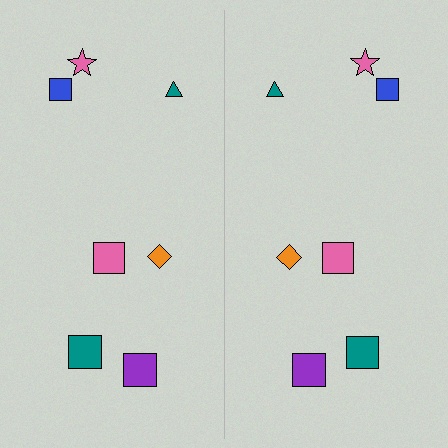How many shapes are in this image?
There are 14 shapes in this image.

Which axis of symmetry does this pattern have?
The pattern has a vertical axis of symmetry running through the center of the image.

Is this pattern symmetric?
Yes, this pattern has bilateral (reflection) symmetry.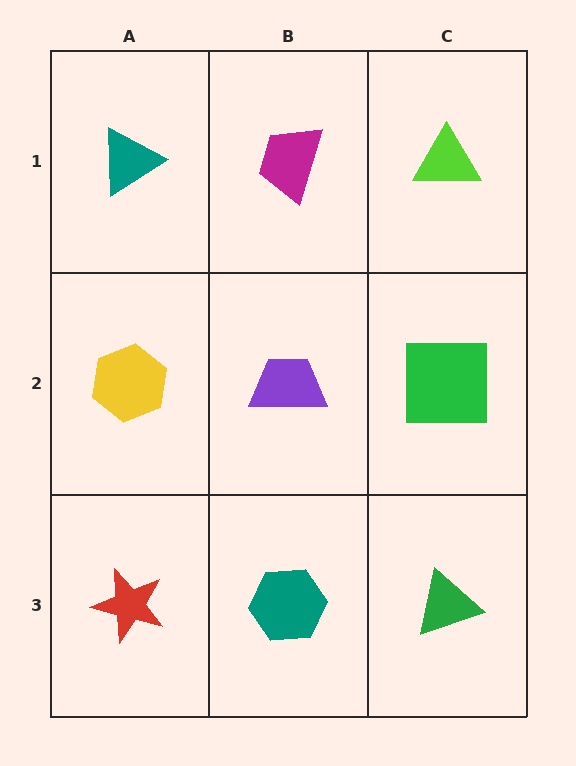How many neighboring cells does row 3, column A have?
2.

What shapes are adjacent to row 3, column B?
A purple trapezoid (row 2, column B), a red star (row 3, column A), a green triangle (row 3, column C).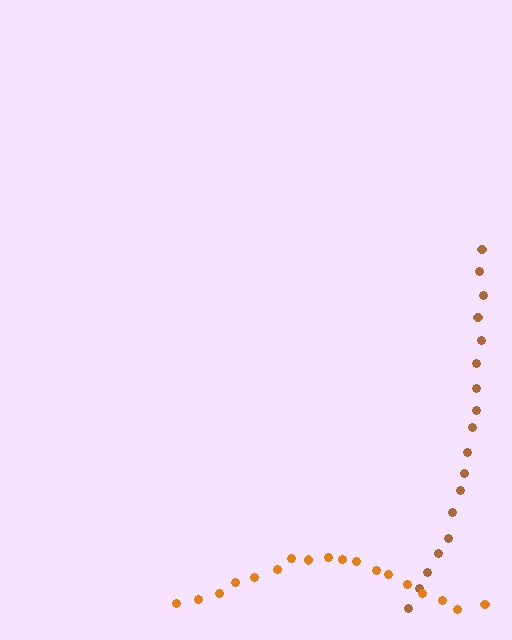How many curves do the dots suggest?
There are 2 distinct paths.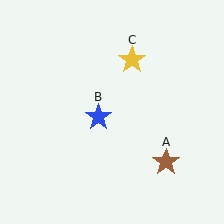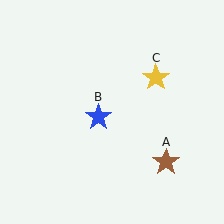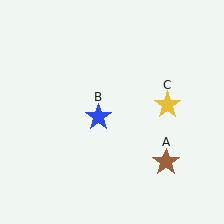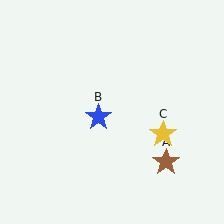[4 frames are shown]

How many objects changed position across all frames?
1 object changed position: yellow star (object C).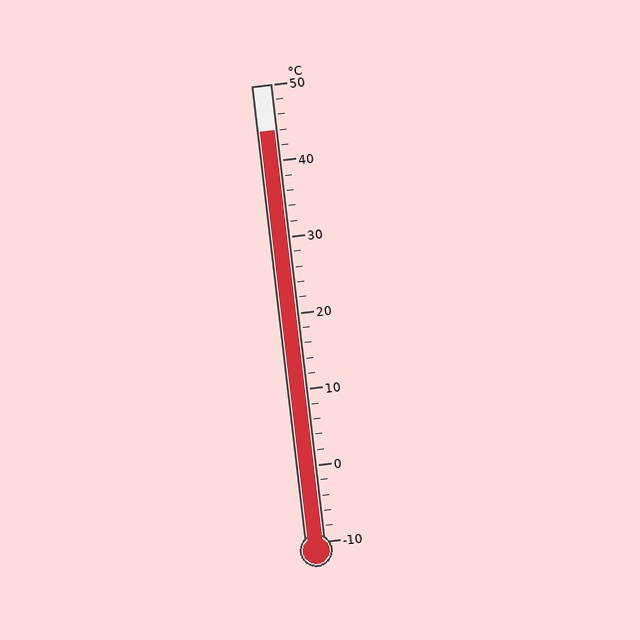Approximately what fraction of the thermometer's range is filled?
The thermometer is filled to approximately 90% of its range.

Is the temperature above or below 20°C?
The temperature is above 20°C.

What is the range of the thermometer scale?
The thermometer scale ranges from -10°C to 50°C.